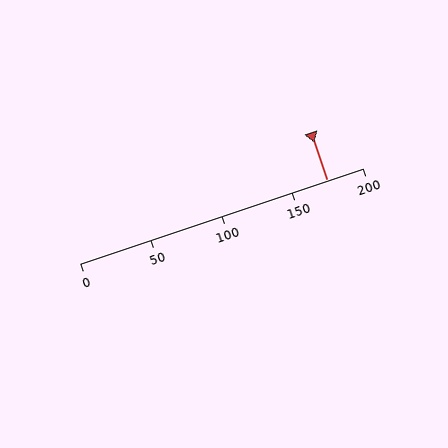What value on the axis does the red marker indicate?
The marker indicates approximately 175.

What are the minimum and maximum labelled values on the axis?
The axis runs from 0 to 200.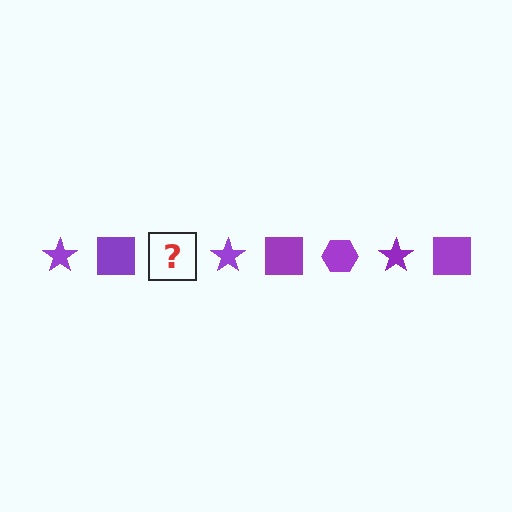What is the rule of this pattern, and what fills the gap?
The rule is that the pattern cycles through star, square, hexagon shapes in purple. The gap should be filled with a purple hexagon.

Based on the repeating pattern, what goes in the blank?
The blank should be a purple hexagon.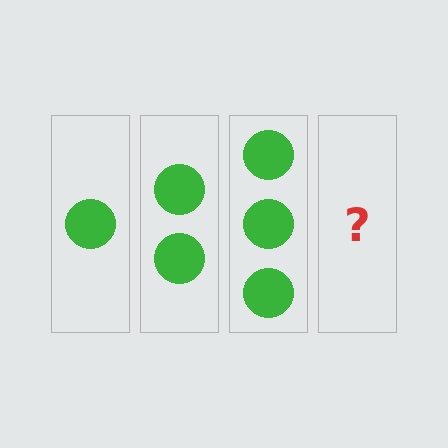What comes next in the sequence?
The next element should be 4 circles.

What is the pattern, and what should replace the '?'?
The pattern is that each step adds one more circle. The '?' should be 4 circles.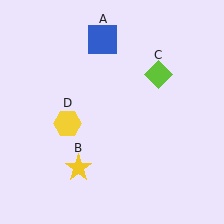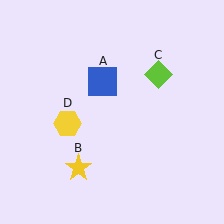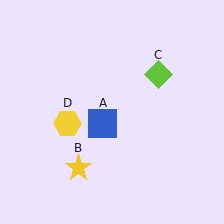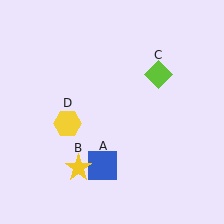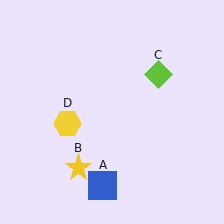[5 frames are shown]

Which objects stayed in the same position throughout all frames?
Yellow star (object B) and lime diamond (object C) and yellow hexagon (object D) remained stationary.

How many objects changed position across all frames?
1 object changed position: blue square (object A).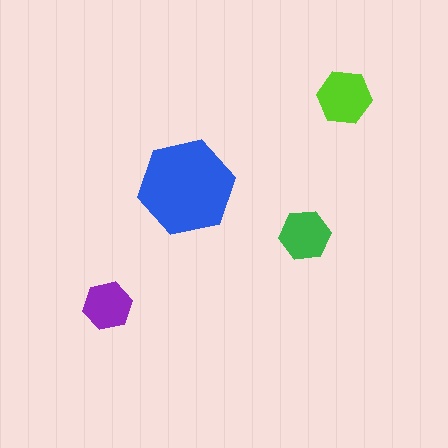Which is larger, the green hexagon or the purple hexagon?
The green one.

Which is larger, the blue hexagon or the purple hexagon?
The blue one.